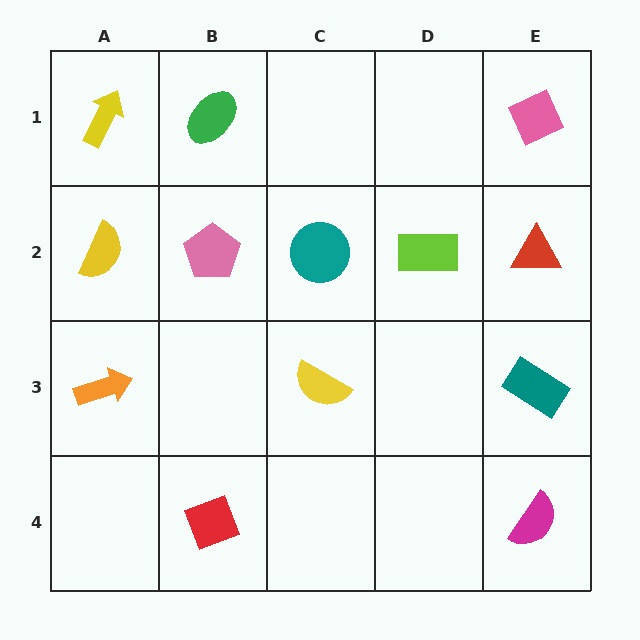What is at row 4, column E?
A magenta semicircle.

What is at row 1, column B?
A green ellipse.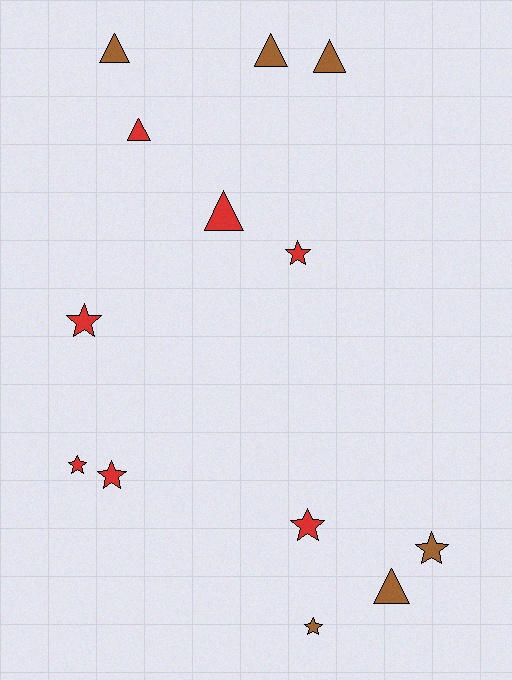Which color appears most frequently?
Red, with 7 objects.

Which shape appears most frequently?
Star, with 7 objects.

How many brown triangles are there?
There are 4 brown triangles.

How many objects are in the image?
There are 13 objects.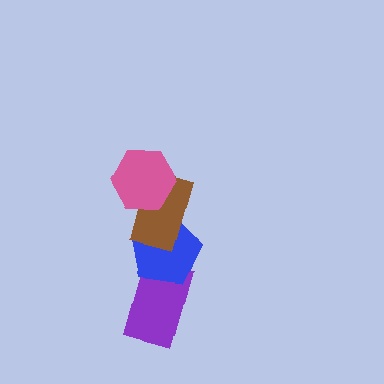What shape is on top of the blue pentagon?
The brown rectangle is on top of the blue pentagon.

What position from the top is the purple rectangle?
The purple rectangle is 4th from the top.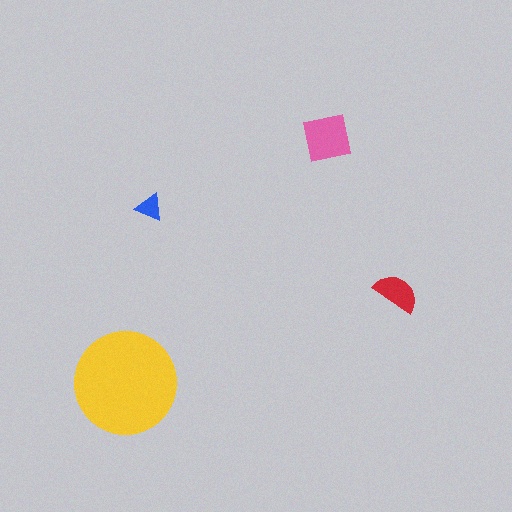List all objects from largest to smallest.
The yellow circle, the pink square, the red semicircle, the blue triangle.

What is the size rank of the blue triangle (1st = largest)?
4th.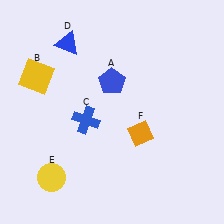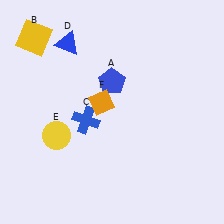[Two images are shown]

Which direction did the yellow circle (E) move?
The yellow circle (E) moved up.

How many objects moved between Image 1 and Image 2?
3 objects moved between the two images.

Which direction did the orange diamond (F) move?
The orange diamond (F) moved left.